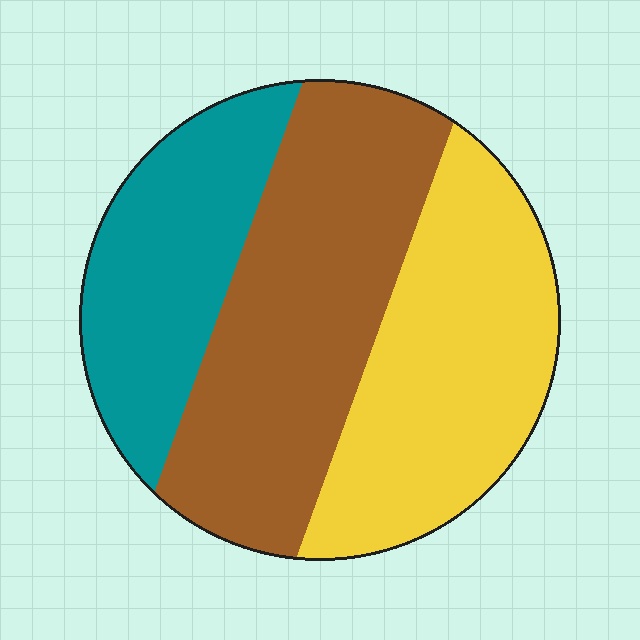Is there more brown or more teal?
Brown.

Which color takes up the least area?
Teal, at roughly 25%.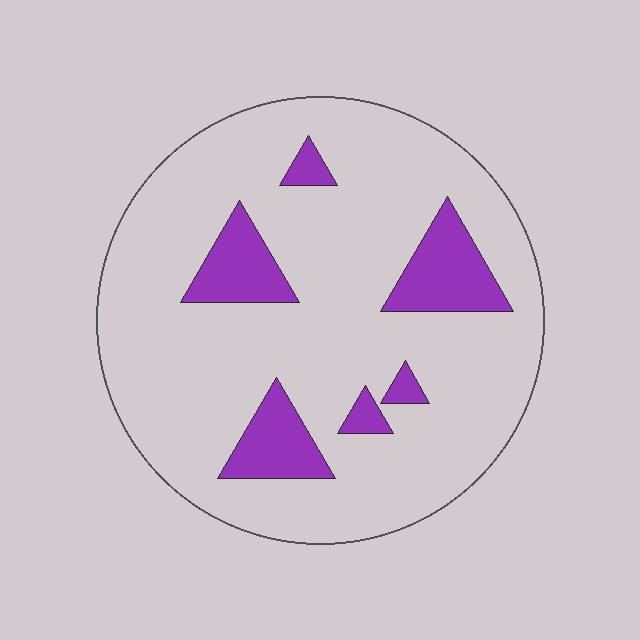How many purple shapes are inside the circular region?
6.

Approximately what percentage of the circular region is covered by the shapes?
Approximately 15%.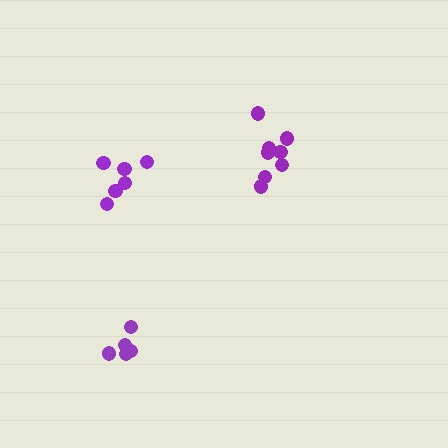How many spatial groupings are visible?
There are 3 spatial groupings.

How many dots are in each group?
Group 1: 6 dots, Group 2: 5 dots, Group 3: 8 dots (19 total).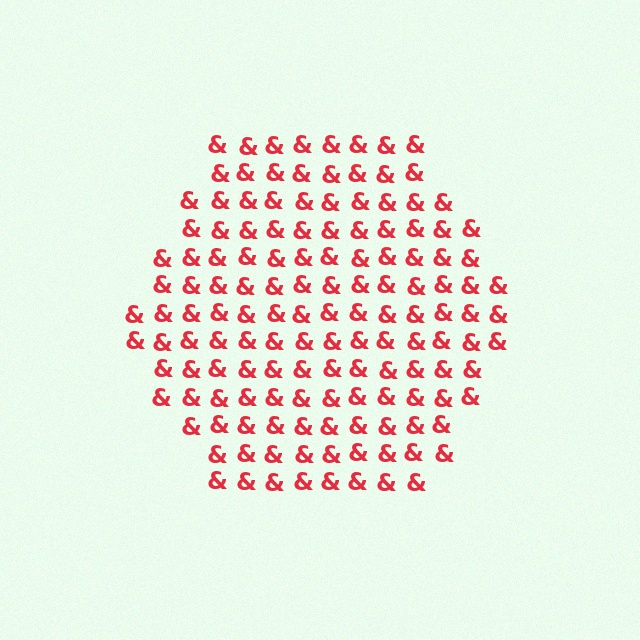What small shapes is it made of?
It is made of small ampersands.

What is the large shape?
The large shape is a hexagon.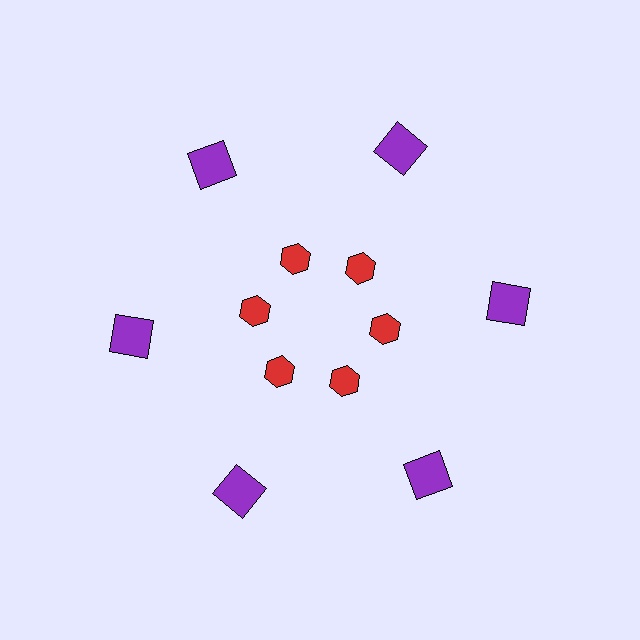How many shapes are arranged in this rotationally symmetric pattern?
There are 12 shapes, arranged in 6 groups of 2.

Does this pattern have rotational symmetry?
Yes, this pattern has 6-fold rotational symmetry. It looks the same after rotating 60 degrees around the center.